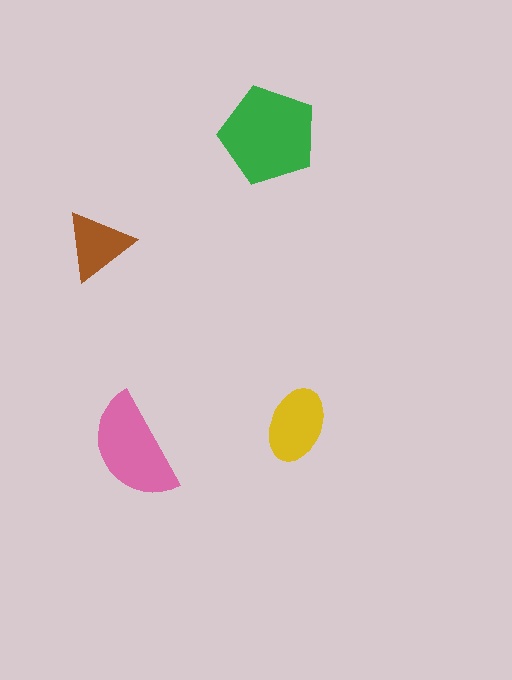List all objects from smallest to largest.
The brown triangle, the yellow ellipse, the pink semicircle, the green pentagon.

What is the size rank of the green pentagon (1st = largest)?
1st.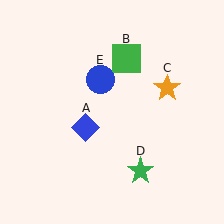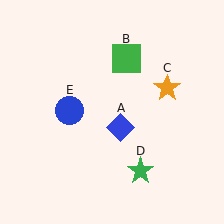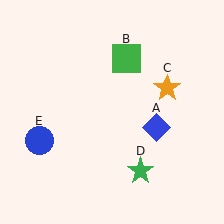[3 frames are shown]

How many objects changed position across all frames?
2 objects changed position: blue diamond (object A), blue circle (object E).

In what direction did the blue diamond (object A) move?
The blue diamond (object A) moved right.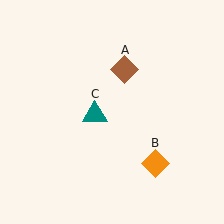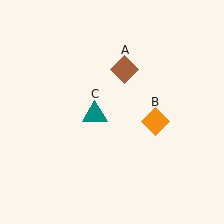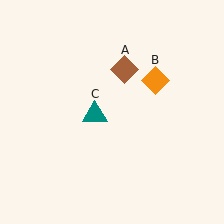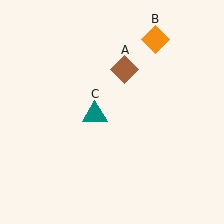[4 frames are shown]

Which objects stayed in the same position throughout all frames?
Brown diamond (object A) and teal triangle (object C) remained stationary.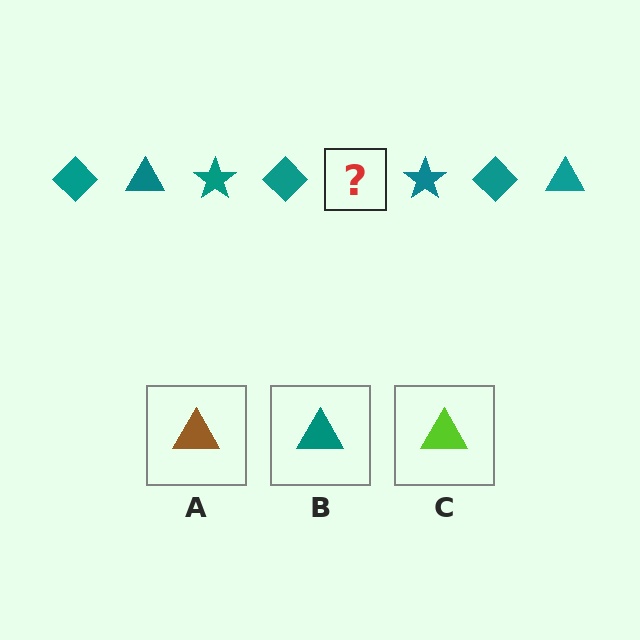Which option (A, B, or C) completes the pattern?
B.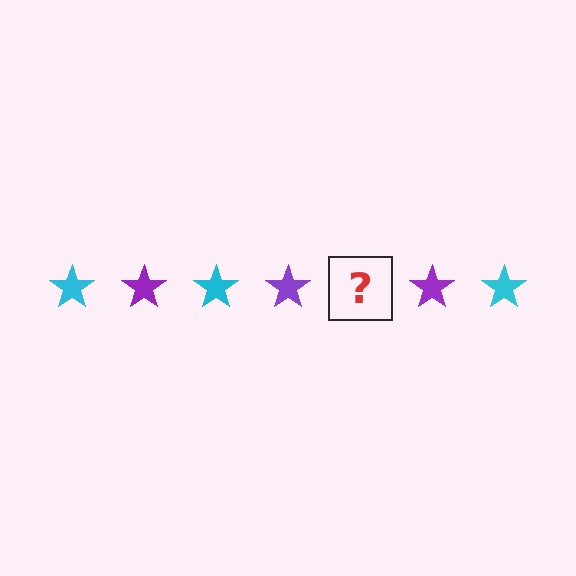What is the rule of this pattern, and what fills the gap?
The rule is that the pattern cycles through cyan, purple stars. The gap should be filled with a cyan star.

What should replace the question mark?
The question mark should be replaced with a cyan star.